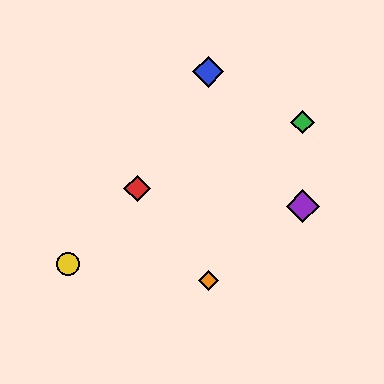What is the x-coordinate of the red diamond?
The red diamond is at x≈137.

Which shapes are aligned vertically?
The blue diamond, the orange diamond are aligned vertically.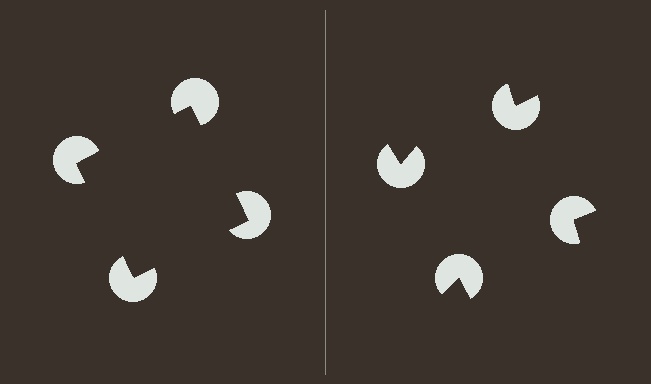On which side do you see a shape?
An illusory square appears on the left side. On the right side the wedge cuts are rotated, so no coherent shape forms.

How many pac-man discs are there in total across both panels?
8 — 4 on each side.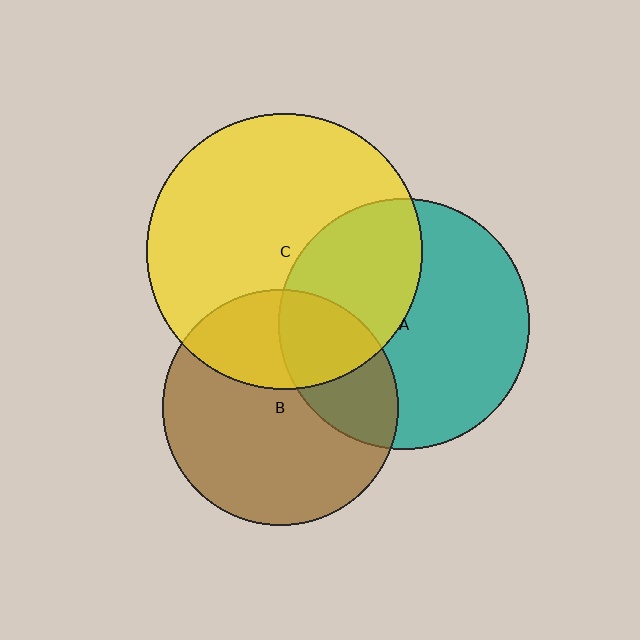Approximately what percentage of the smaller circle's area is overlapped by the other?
Approximately 30%.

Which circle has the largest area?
Circle C (yellow).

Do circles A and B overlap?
Yes.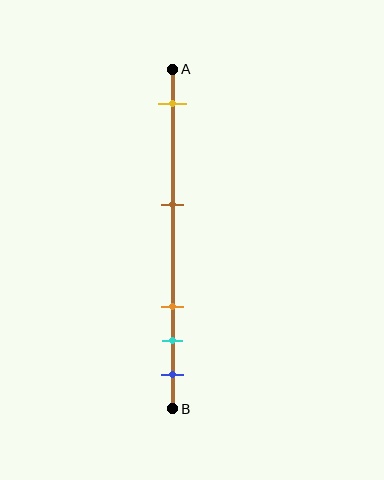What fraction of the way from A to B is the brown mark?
The brown mark is approximately 40% (0.4) of the way from A to B.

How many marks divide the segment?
There are 5 marks dividing the segment.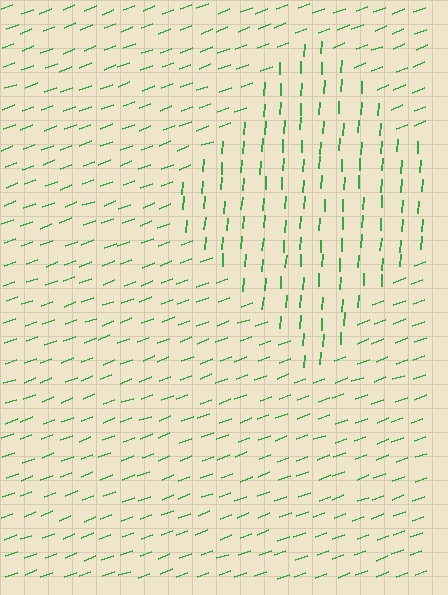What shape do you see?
I see a diamond.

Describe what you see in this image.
The image is filled with small green line segments. A diamond region in the image has lines oriented differently from the surrounding lines, creating a visible texture boundary.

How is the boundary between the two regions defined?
The boundary is defined purely by a change in line orientation (approximately 66 degrees difference). All lines are the same color and thickness.